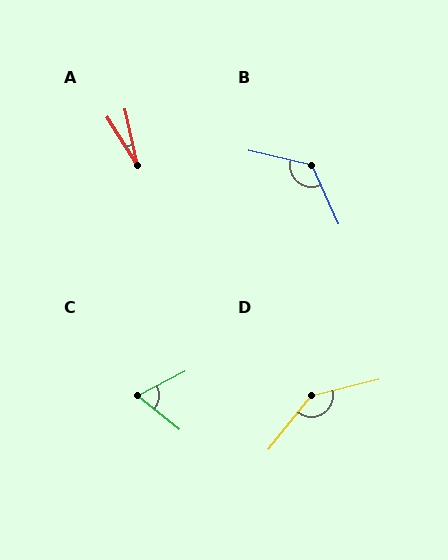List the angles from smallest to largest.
A (20°), C (66°), B (127°), D (142°).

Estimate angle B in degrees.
Approximately 127 degrees.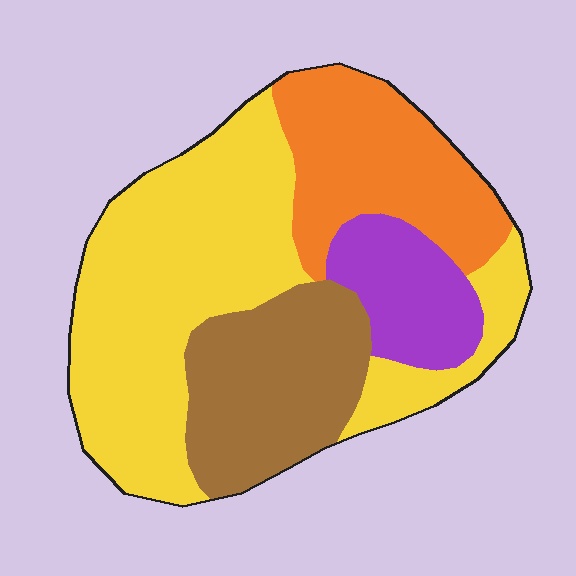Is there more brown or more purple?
Brown.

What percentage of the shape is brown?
Brown takes up about one fifth (1/5) of the shape.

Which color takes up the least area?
Purple, at roughly 10%.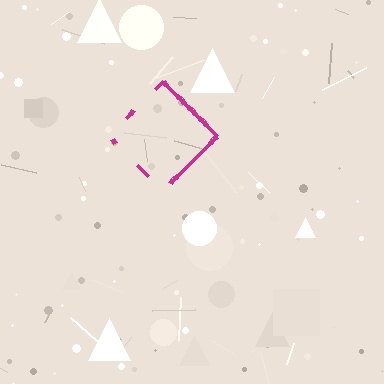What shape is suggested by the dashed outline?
The dashed outline suggests a diamond.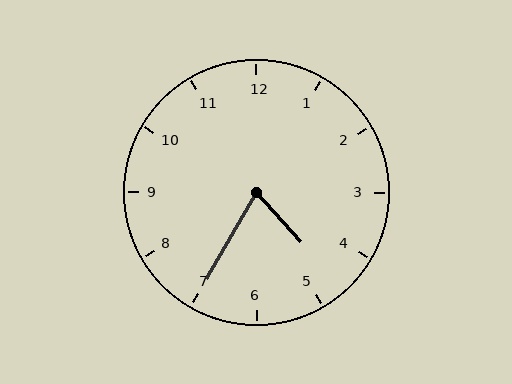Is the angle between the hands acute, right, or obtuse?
It is acute.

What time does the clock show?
4:35.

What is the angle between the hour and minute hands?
Approximately 72 degrees.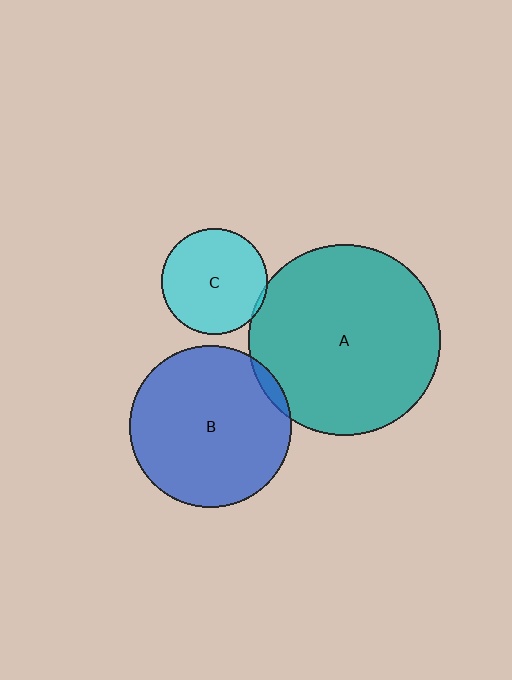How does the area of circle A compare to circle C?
Approximately 3.2 times.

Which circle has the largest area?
Circle A (teal).